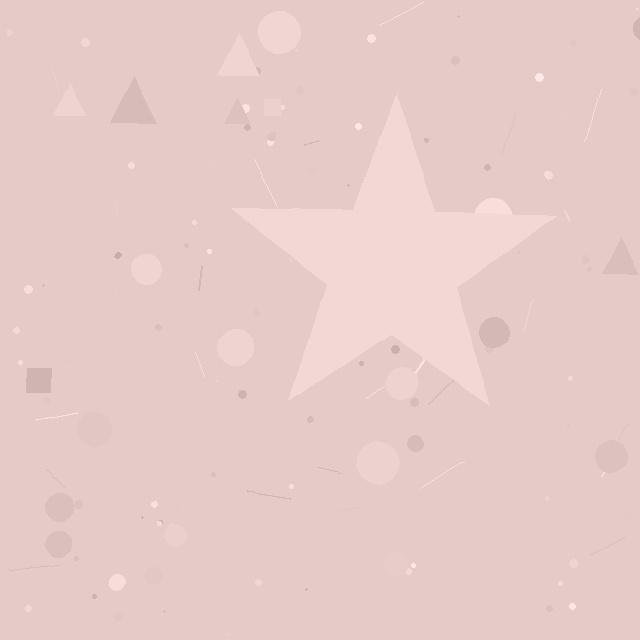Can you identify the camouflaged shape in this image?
The camouflaged shape is a star.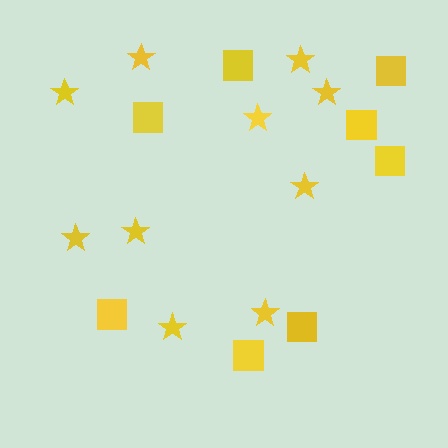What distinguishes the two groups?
There are 2 groups: one group of squares (8) and one group of stars (10).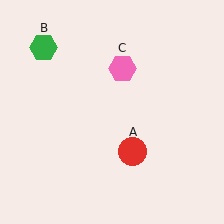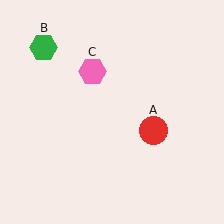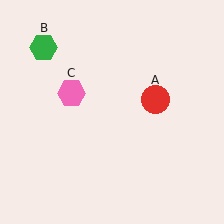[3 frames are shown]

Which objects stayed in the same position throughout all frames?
Green hexagon (object B) remained stationary.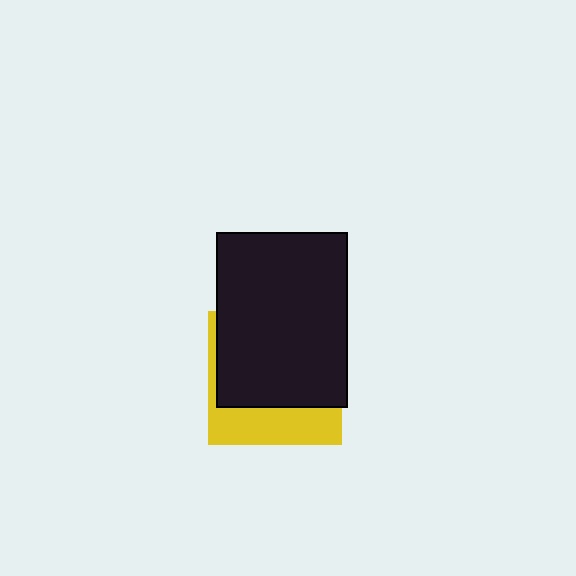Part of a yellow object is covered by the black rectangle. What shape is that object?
It is a square.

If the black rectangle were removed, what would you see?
You would see the complete yellow square.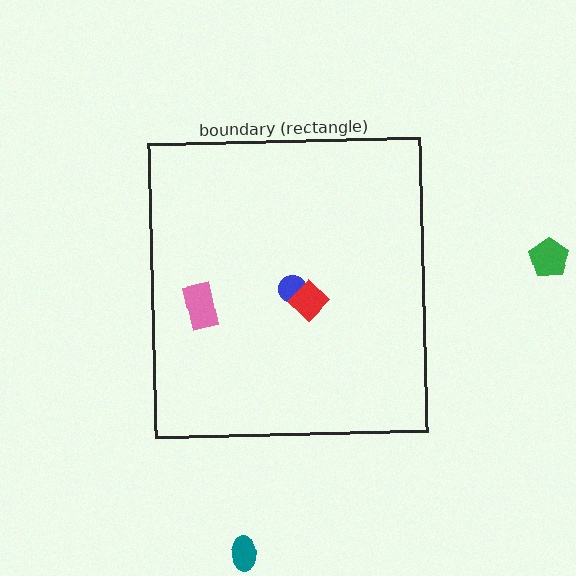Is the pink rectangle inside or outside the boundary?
Inside.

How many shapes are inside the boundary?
3 inside, 2 outside.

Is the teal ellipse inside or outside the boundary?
Outside.